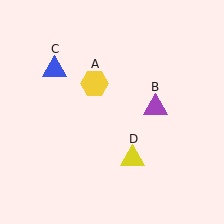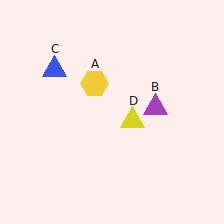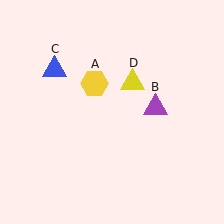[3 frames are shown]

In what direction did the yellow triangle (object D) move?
The yellow triangle (object D) moved up.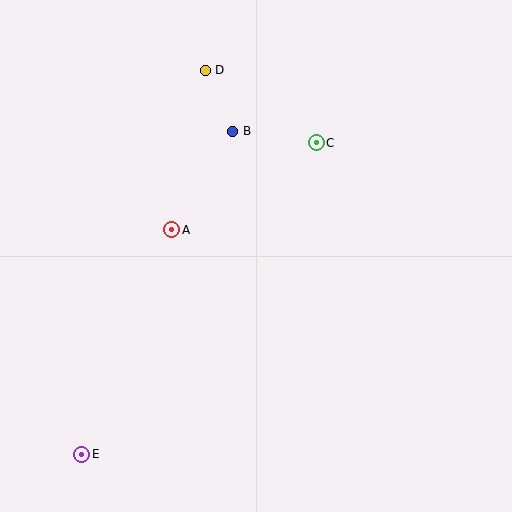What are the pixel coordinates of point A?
Point A is at (172, 230).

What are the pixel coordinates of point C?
Point C is at (316, 143).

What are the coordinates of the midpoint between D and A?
The midpoint between D and A is at (189, 150).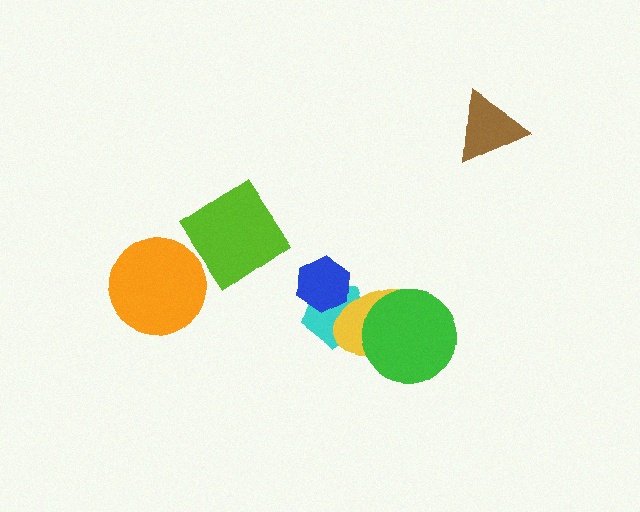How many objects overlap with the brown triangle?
0 objects overlap with the brown triangle.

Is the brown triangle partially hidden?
No, no other shape covers it.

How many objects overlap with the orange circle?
0 objects overlap with the orange circle.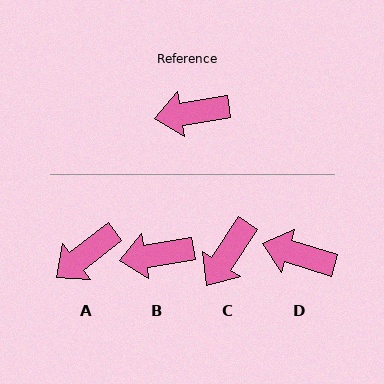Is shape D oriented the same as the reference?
No, it is off by about 26 degrees.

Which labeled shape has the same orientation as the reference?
B.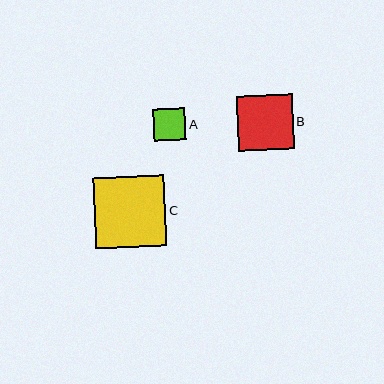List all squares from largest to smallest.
From largest to smallest: C, B, A.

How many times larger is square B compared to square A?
Square B is approximately 1.7 times the size of square A.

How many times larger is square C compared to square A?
Square C is approximately 2.2 times the size of square A.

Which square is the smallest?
Square A is the smallest with a size of approximately 33 pixels.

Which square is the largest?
Square C is the largest with a size of approximately 71 pixels.